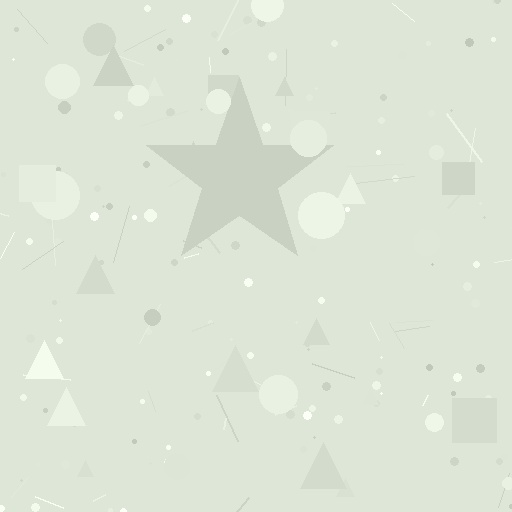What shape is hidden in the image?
A star is hidden in the image.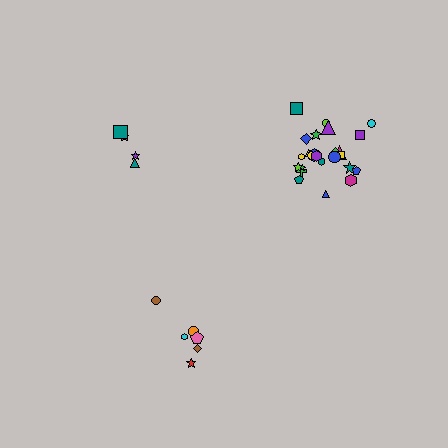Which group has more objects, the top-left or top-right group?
The top-right group.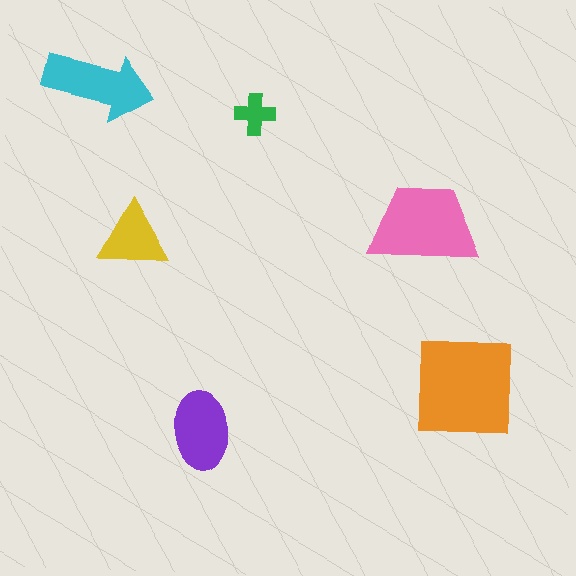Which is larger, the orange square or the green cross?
The orange square.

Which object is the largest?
The orange square.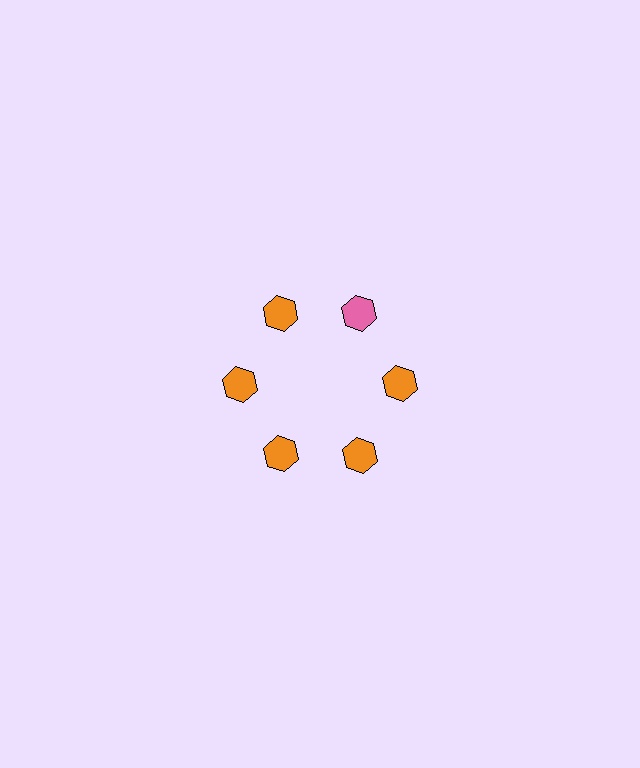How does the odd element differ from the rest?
It has a different color: pink instead of orange.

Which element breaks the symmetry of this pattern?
The pink hexagon at roughly the 1 o'clock position breaks the symmetry. All other shapes are orange hexagons.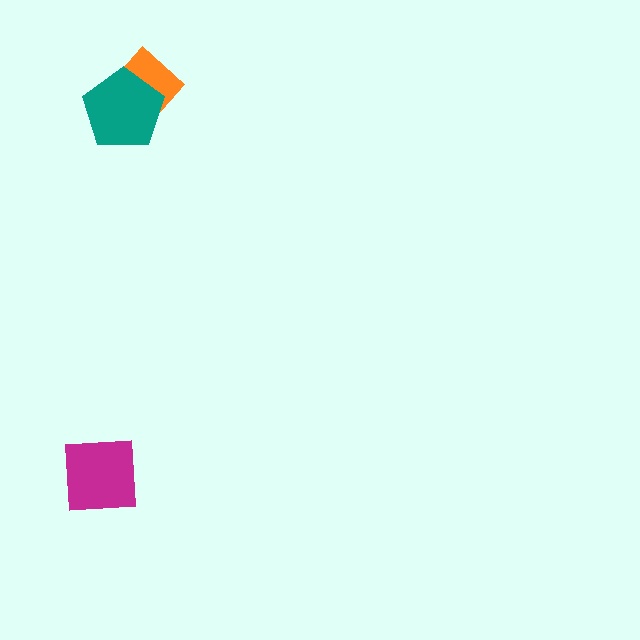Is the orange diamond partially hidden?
Yes, it is partially covered by another shape.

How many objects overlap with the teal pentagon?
1 object overlaps with the teal pentagon.